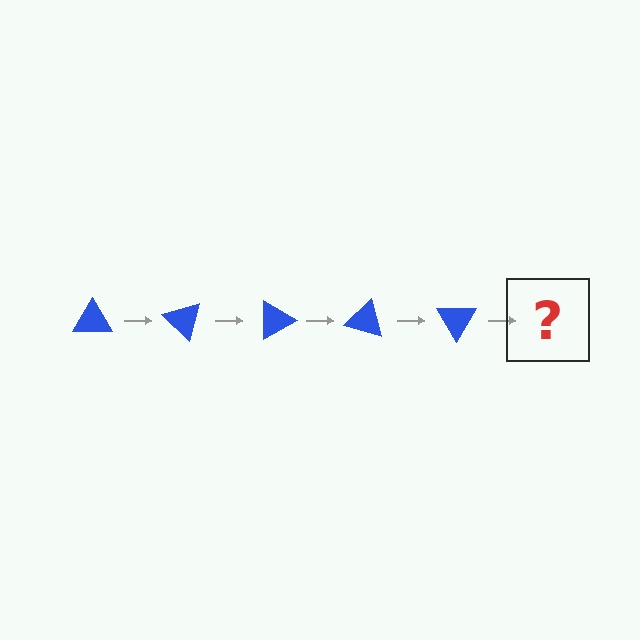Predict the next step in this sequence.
The next step is a blue triangle rotated 225 degrees.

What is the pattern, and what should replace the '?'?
The pattern is that the triangle rotates 45 degrees each step. The '?' should be a blue triangle rotated 225 degrees.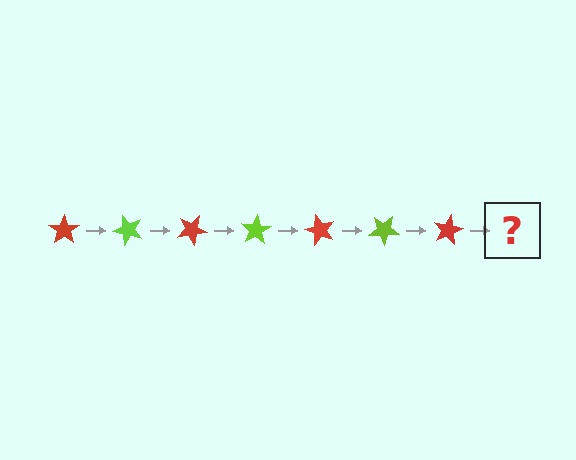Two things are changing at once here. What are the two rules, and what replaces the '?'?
The two rules are that it rotates 50 degrees each step and the color cycles through red and lime. The '?' should be a lime star, rotated 350 degrees from the start.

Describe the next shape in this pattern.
It should be a lime star, rotated 350 degrees from the start.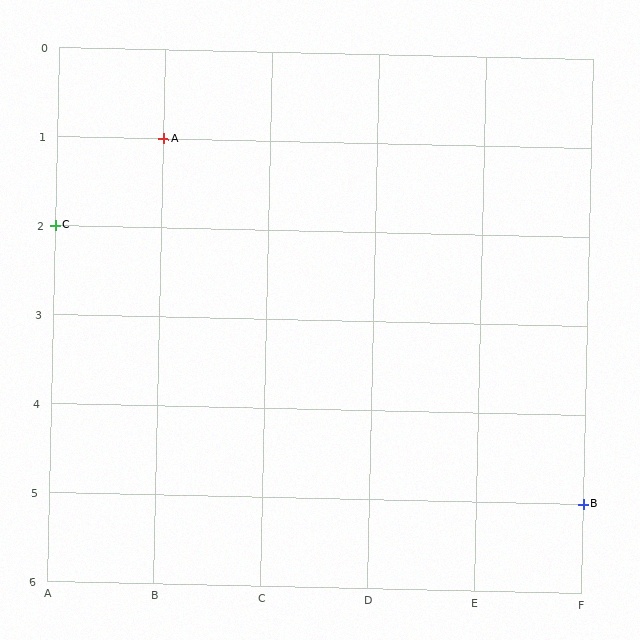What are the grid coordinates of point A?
Point A is at grid coordinates (B, 1).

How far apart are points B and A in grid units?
Points B and A are 4 columns and 4 rows apart (about 5.7 grid units diagonally).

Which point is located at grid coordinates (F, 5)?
Point B is at (F, 5).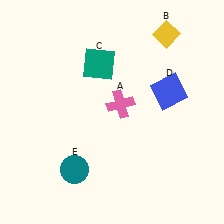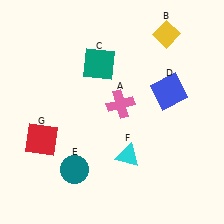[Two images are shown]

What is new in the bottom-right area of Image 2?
A cyan triangle (F) was added in the bottom-right area of Image 2.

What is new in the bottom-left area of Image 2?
A red square (G) was added in the bottom-left area of Image 2.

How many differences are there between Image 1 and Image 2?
There are 2 differences between the two images.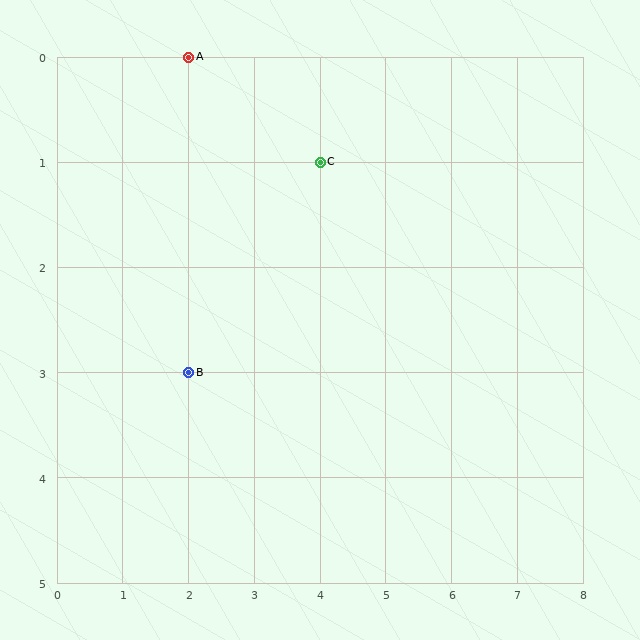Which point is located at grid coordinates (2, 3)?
Point B is at (2, 3).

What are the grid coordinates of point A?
Point A is at grid coordinates (2, 0).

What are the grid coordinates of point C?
Point C is at grid coordinates (4, 1).